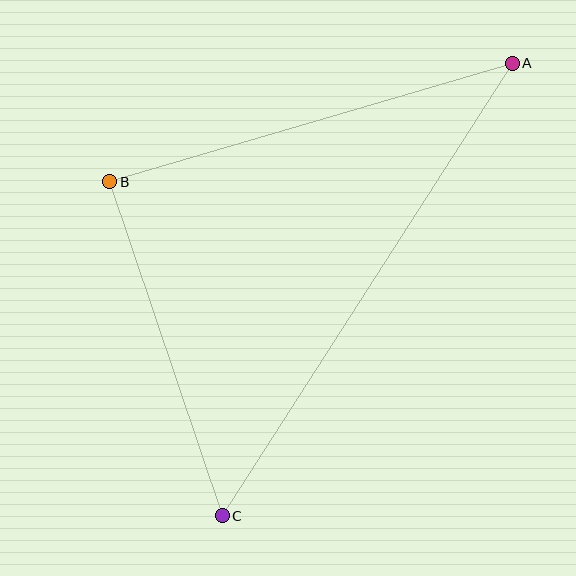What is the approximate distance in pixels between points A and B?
The distance between A and B is approximately 420 pixels.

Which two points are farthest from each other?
Points A and C are farthest from each other.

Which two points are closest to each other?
Points B and C are closest to each other.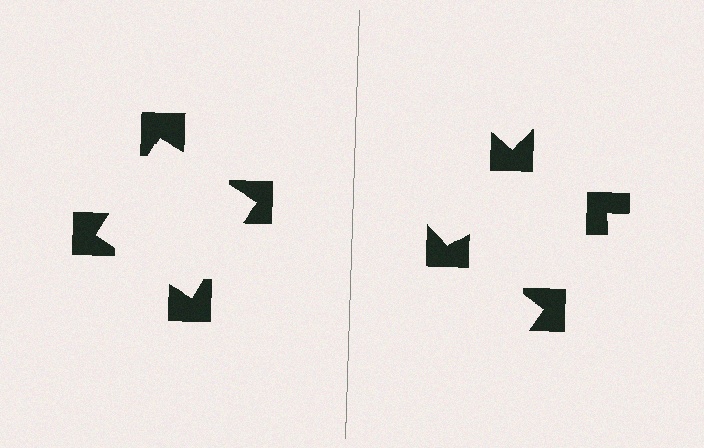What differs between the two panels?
The notched squares are positioned identically on both sides; only the wedge orientations differ. On the left they align to a square; on the right they are misaligned.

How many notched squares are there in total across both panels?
8 — 4 on each side.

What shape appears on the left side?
An illusory square.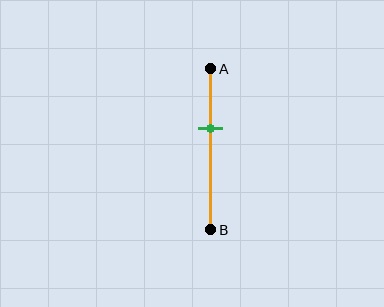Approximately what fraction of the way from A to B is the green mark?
The green mark is approximately 35% of the way from A to B.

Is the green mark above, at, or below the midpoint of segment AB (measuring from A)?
The green mark is above the midpoint of segment AB.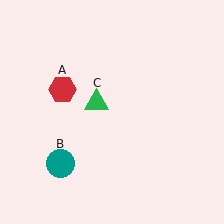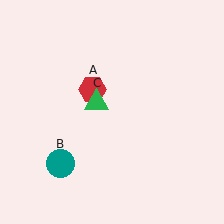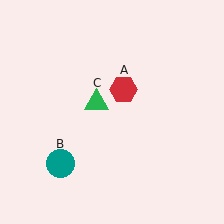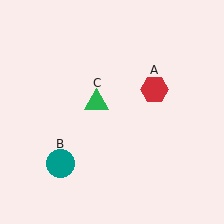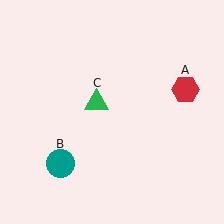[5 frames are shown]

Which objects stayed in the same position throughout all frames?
Teal circle (object B) and green triangle (object C) remained stationary.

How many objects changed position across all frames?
1 object changed position: red hexagon (object A).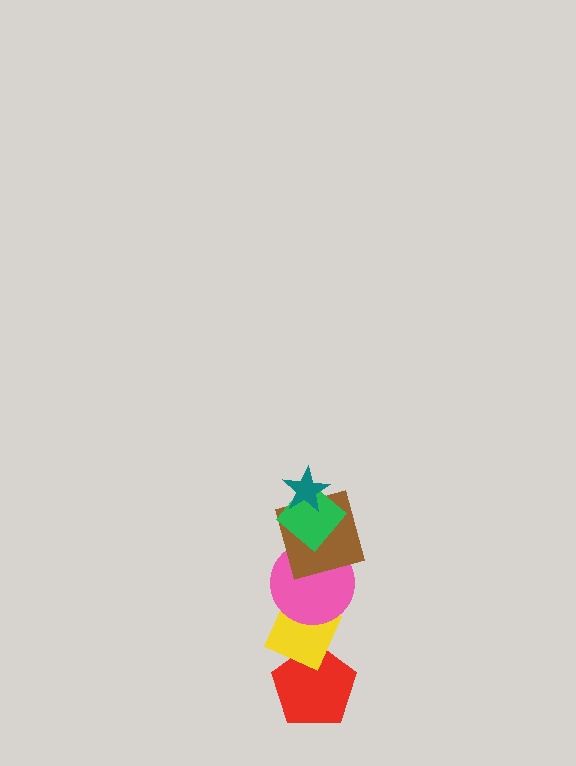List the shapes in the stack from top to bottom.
From top to bottom: the teal star, the green diamond, the brown square, the pink circle, the yellow diamond, the red pentagon.